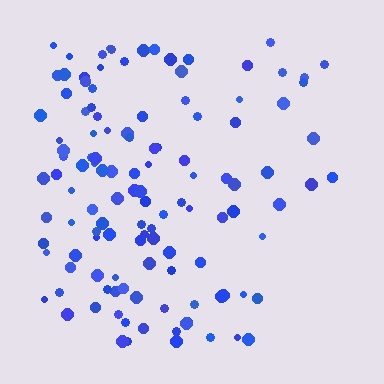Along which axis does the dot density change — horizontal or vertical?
Horizontal.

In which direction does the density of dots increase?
From right to left, with the left side densest.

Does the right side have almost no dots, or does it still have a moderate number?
Still a moderate number, just noticeably fewer than the left.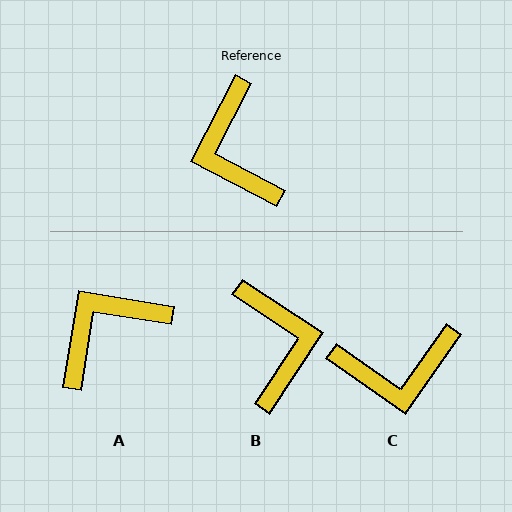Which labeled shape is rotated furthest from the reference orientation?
B, about 174 degrees away.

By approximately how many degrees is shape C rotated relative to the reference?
Approximately 83 degrees counter-clockwise.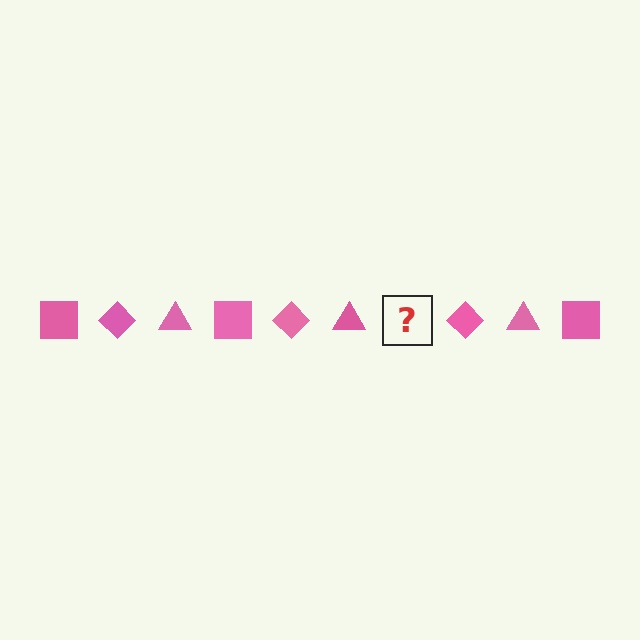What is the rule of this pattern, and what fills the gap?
The rule is that the pattern cycles through square, diamond, triangle shapes in pink. The gap should be filled with a pink square.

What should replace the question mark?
The question mark should be replaced with a pink square.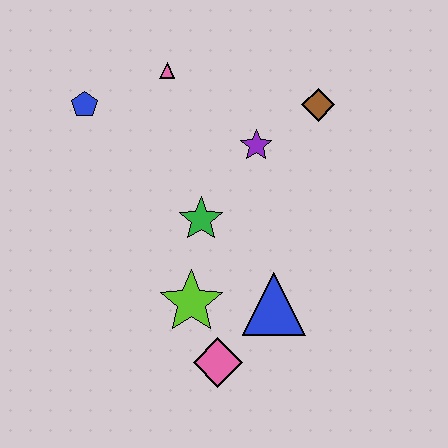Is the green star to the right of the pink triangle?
Yes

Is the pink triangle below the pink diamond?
No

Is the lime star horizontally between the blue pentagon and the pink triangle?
No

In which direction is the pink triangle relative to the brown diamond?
The pink triangle is to the left of the brown diamond.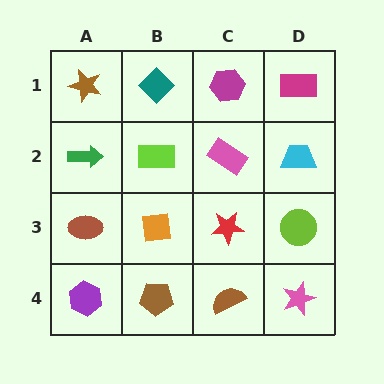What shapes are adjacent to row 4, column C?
A red star (row 3, column C), a brown pentagon (row 4, column B), a pink star (row 4, column D).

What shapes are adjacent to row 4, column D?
A lime circle (row 3, column D), a brown semicircle (row 4, column C).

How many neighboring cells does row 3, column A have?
3.